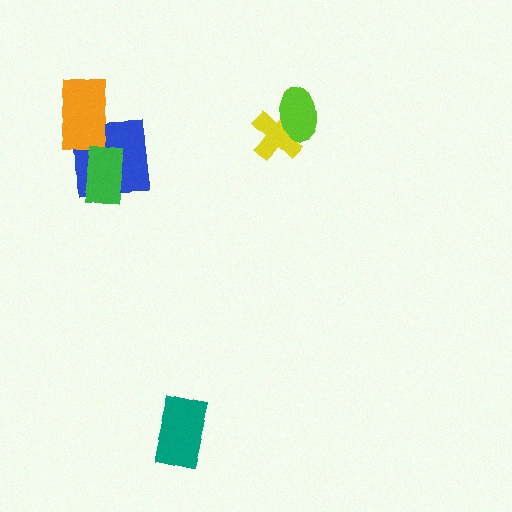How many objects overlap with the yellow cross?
1 object overlaps with the yellow cross.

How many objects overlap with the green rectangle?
1 object overlaps with the green rectangle.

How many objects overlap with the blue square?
2 objects overlap with the blue square.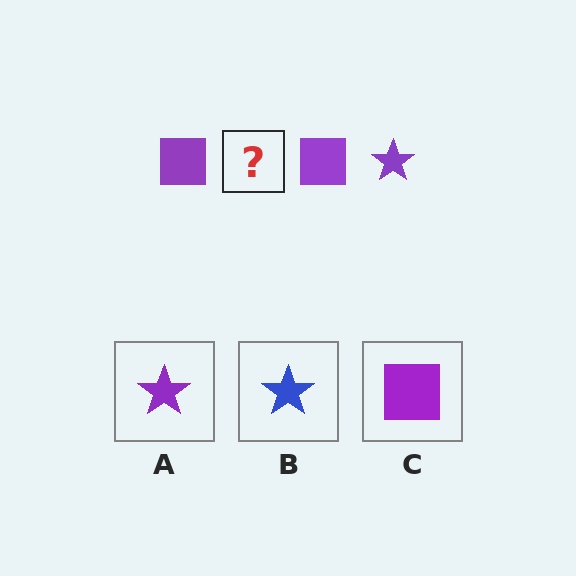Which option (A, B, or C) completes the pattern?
A.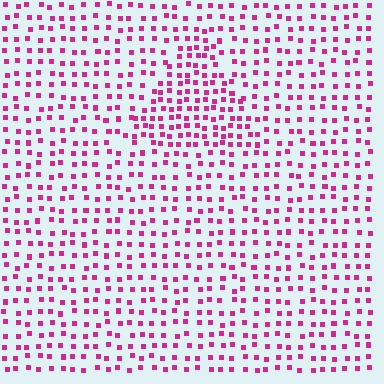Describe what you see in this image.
The image contains small magenta elements arranged at two different densities. A triangle-shaped region is visible where the elements are more densely packed than the surrounding area.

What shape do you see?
I see a triangle.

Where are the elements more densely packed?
The elements are more densely packed inside the triangle boundary.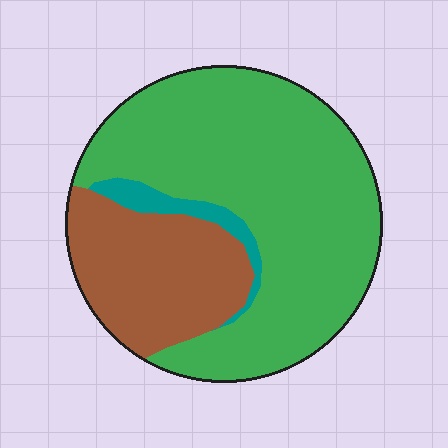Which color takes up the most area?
Green, at roughly 70%.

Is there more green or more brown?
Green.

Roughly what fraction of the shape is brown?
Brown covers about 25% of the shape.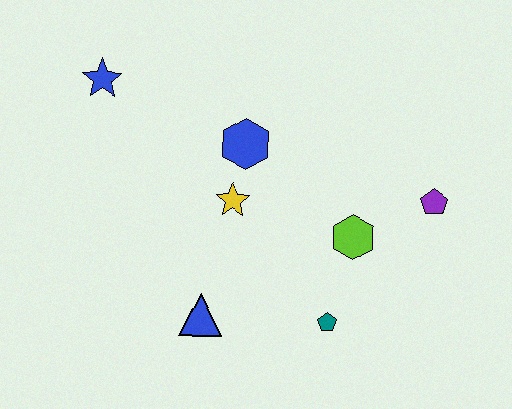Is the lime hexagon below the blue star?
Yes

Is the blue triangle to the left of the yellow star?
Yes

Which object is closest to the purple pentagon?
The lime hexagon is closest to the purple pentagon.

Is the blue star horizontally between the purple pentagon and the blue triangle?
No